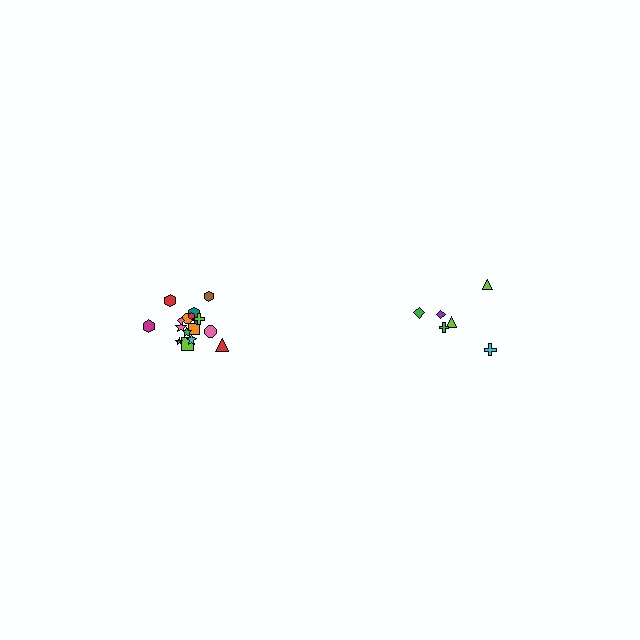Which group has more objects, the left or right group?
The left group.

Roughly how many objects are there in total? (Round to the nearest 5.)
Roughly 25 objects in total.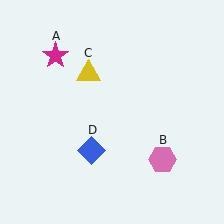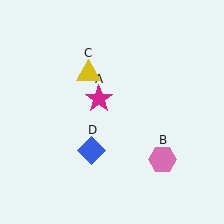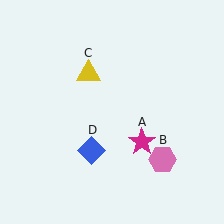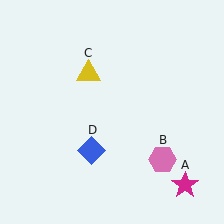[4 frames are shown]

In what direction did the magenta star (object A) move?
The magenta star (object A) moved down and to the right.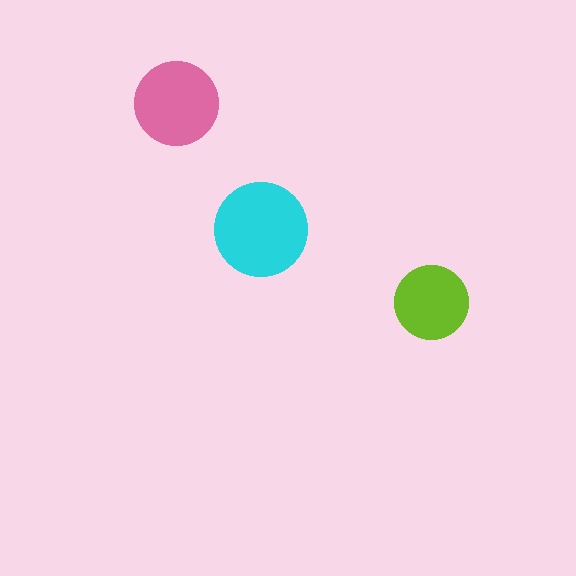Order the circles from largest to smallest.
the cyan one, the pink one, the lime one.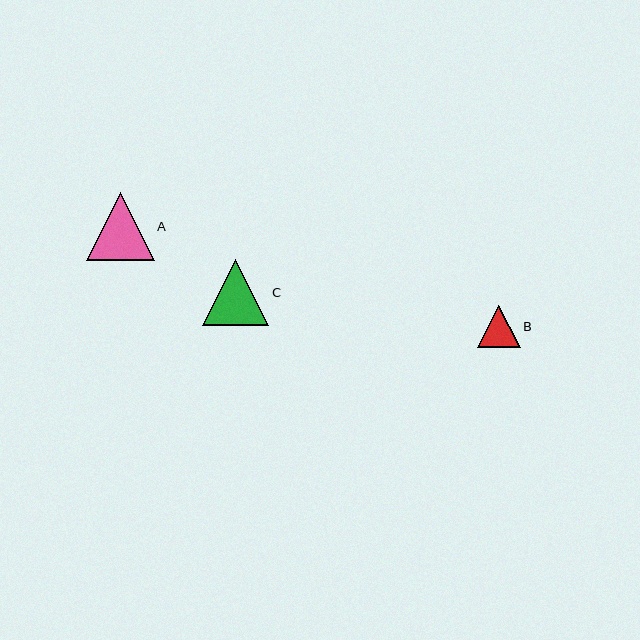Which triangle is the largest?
Triangle A is the largest with a size of approximately 68 pixels.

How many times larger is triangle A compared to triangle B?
Triangle A is approximately 1.6 times the size of triangle B.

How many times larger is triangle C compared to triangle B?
Triangle C is approximately 1.6 times the size of triangle B.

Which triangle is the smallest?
Triangle B is the smallest with a size of approximately 42 pixels.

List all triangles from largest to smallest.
From largest to smallest: A, C, B.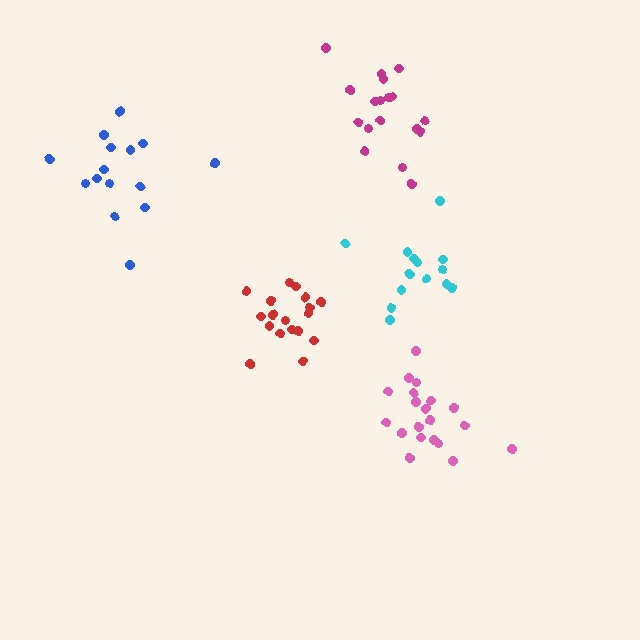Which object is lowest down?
The pink cluster is bottommost.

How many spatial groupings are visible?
There are 5 spatial groupings.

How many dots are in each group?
Group 1: 14 dots, Group 2: 18 dots, Group 3: 18 dots, Group 4: 15 dots, Group 5: 20 dots (85 total).